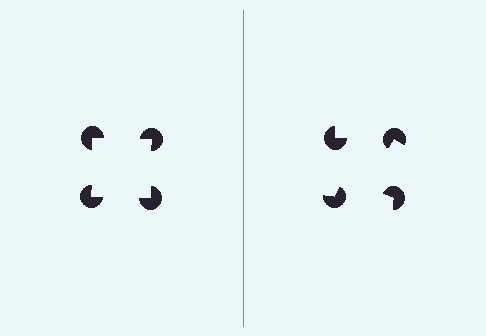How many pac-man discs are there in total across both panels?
8 — 4 on each side.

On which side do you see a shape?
An illusory square appears on the left side. On the right side the wedge cuts are rotated, so no coherent shape forms.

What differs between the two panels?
The pac-man discs are positioned identically on both sides; only the wedge orientations differ. On the left they align to a square; on the right they are misaligned.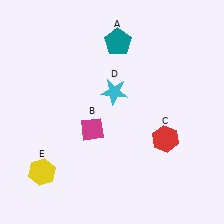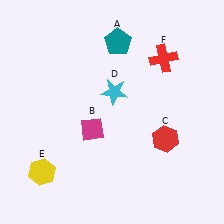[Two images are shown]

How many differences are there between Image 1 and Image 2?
There is 1 difference between the two images.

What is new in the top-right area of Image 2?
A red cross (F) was added in the top-right area of Image 2.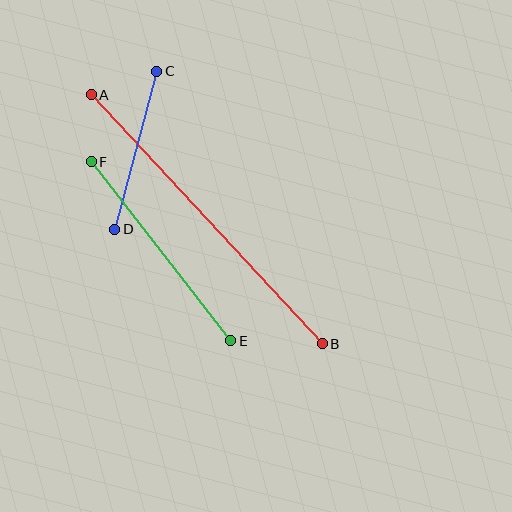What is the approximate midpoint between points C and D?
The midpoint is at approximately (136, 150) pixels.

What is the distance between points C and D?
The distance is approximately 164 pixels.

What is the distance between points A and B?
The distance is approximately 340 pixels.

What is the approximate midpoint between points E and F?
The midpoint is at approximately (161, 251) pixels.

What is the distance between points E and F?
The distance is approximately 227 pixels.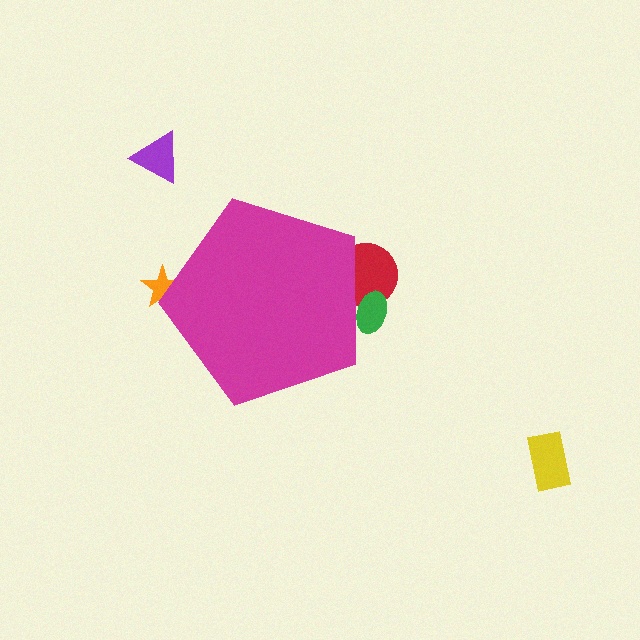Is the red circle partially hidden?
Yes, the red circle is partially hidden behind the magenta pentagon.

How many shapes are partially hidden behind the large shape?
3 shapes are partially hidden.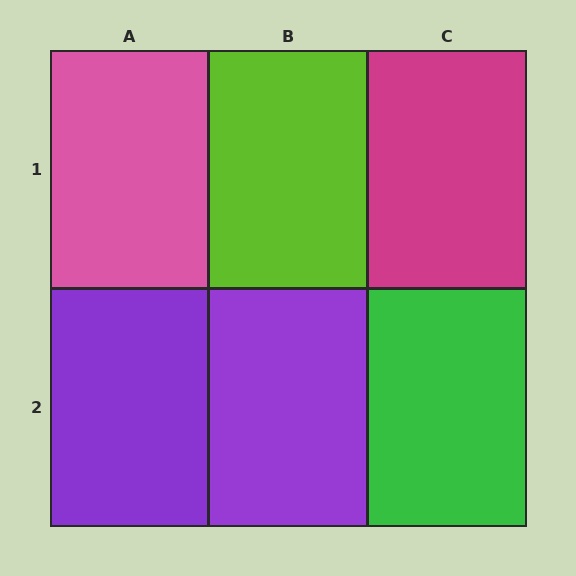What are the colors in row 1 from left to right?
Pink, lime, magenta.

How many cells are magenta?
1 cell is magenta.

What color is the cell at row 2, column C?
Green.